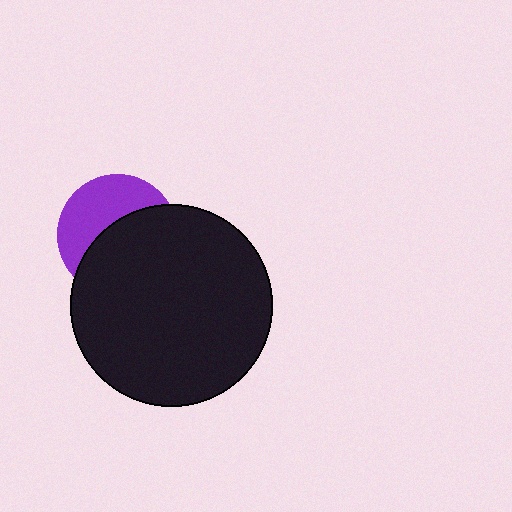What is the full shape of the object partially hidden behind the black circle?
The partially hidden object is a purple circle.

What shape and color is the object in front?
The object in front is a black circle.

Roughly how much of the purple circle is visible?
A small part of it is visible (roughly 44%).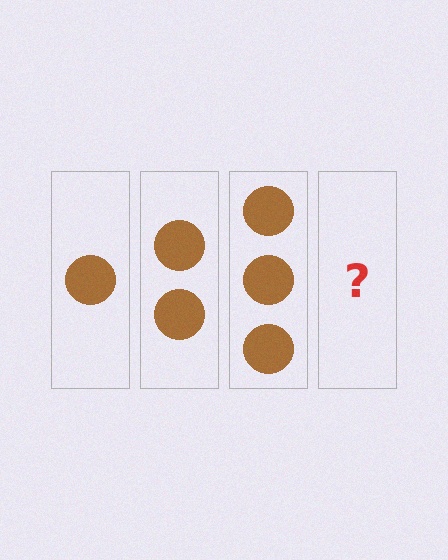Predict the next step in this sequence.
The next step is 4 circles.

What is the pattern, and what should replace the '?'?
The pattern is that each step adds one more circle. The '?' should be 4 circles.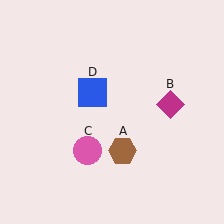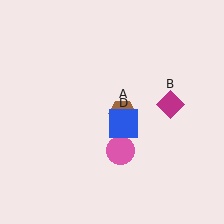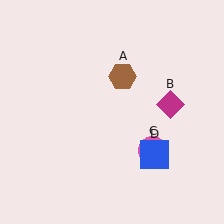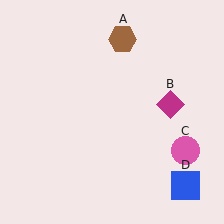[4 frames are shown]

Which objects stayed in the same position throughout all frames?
Magenta diamond (object B) remained stationary.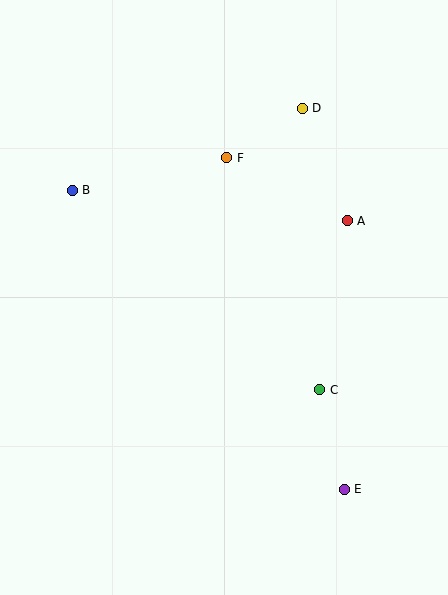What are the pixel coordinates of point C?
Point C is at (320, 390).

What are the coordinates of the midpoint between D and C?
The midpoint between D and C is at (311, 249).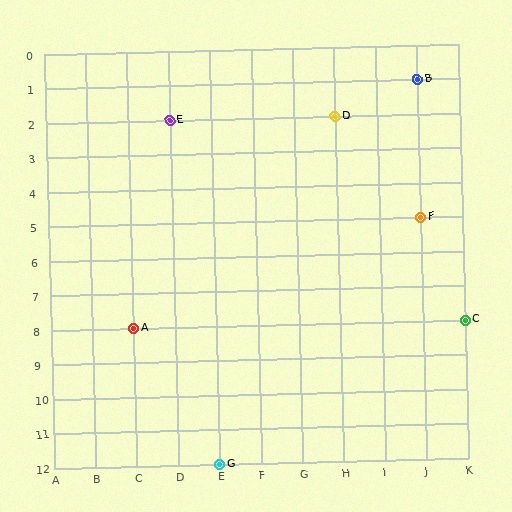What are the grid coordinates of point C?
Point C is at grid coordinates (K, 8).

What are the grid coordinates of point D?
Point D is at grid coordinates (H, 2).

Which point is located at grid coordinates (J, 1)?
Point B is at (J, 1).